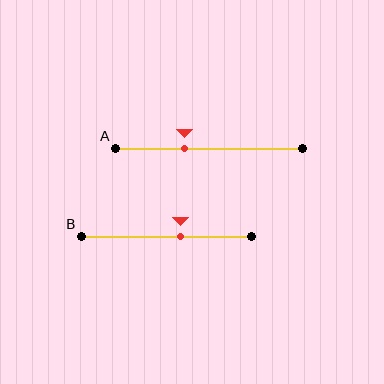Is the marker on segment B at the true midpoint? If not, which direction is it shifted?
No, the marker on segment B is shifted to the right by about 9% of the segment length.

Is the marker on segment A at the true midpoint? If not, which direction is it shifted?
No, the marker on segment A is shifted to the left by about 13% of the segment length.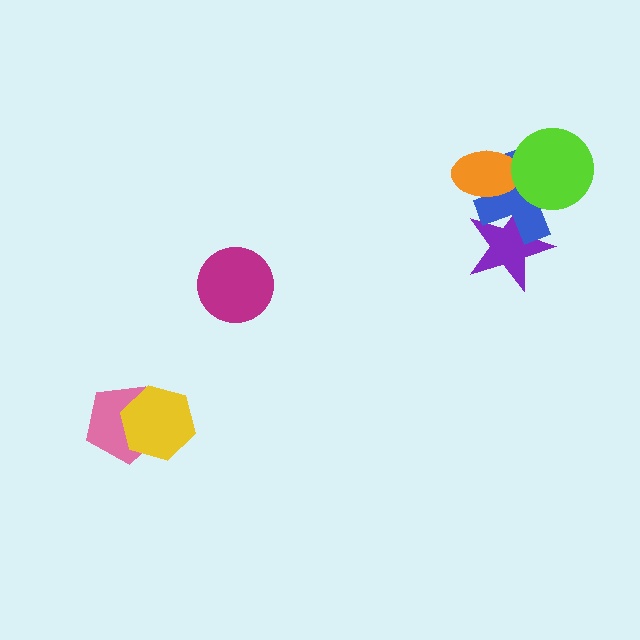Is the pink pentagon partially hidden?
Yes, it is partially covered by another shape.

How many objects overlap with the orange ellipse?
2 objects overlap with the orange ellipse.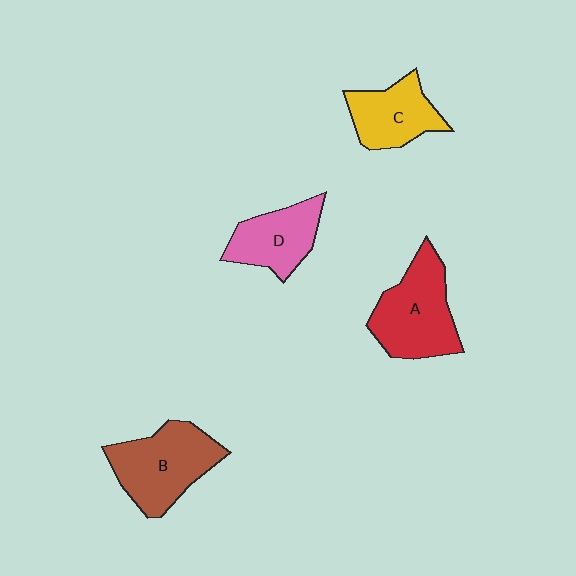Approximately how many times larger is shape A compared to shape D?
Approximately 1.4 times.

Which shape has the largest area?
Shape B (brown).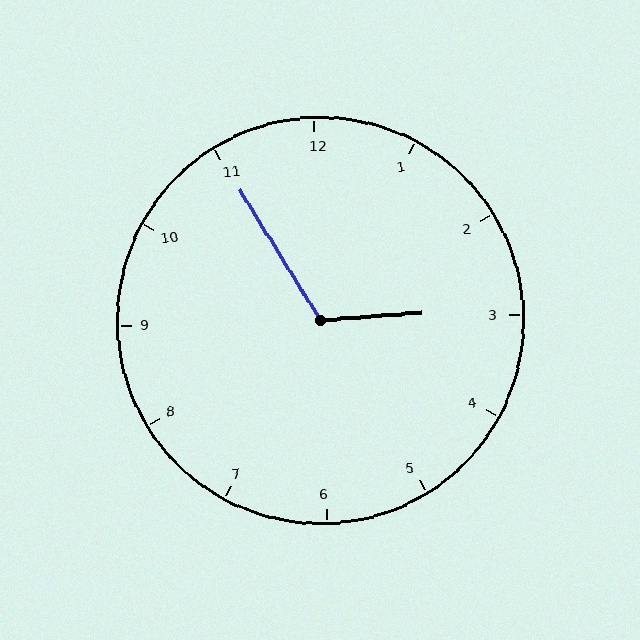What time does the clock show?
2:55.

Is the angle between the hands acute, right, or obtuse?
It is obtuse.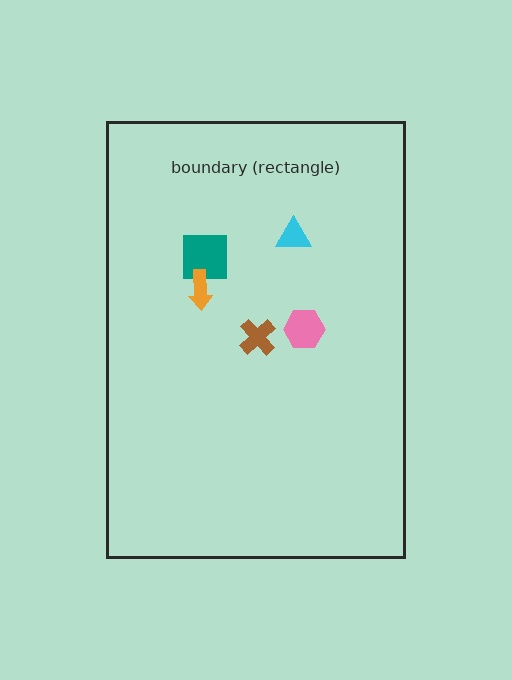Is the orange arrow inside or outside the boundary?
Inside.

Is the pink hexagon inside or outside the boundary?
Inside.